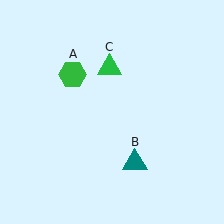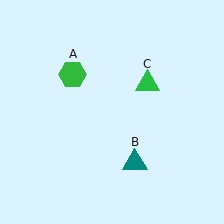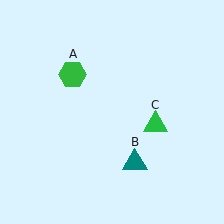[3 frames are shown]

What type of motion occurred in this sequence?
The green triangle (object C) rotated clockwise around the center of the scene.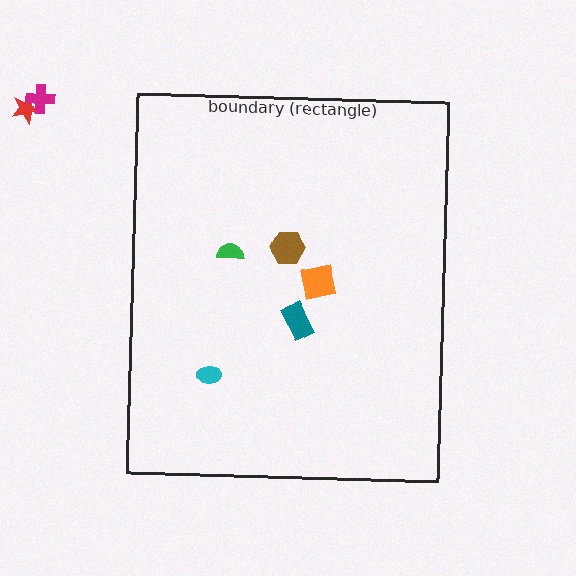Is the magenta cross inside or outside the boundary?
Outside.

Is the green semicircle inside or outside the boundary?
Inside.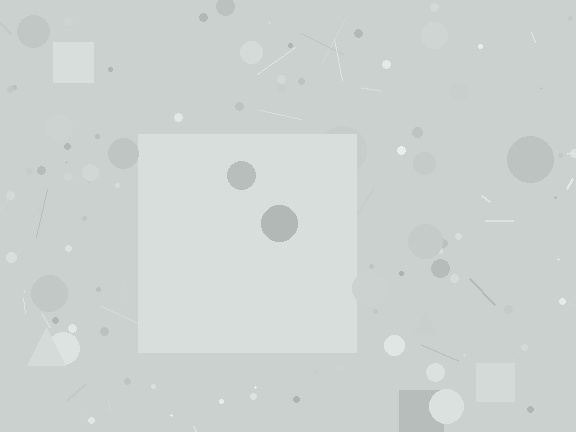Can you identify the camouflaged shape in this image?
The camouflaged shape is a square.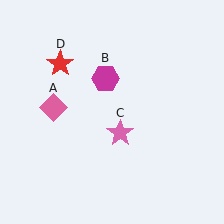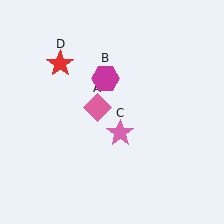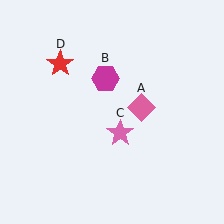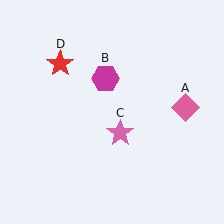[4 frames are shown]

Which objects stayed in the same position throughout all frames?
Magenta hexagon (object B) and pink star (object C) and red star (object D) remained stationary.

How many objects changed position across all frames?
1 object changed position: pink diamond (object A).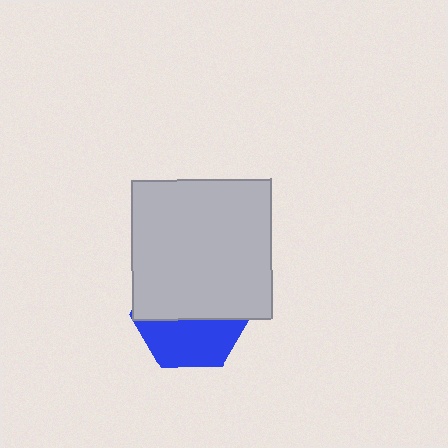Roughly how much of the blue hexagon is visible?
A small part of it is visible (roughly 43%).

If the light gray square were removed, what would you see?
You would see the complete blue hexagon.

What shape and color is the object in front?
The object in front is a light gray square.